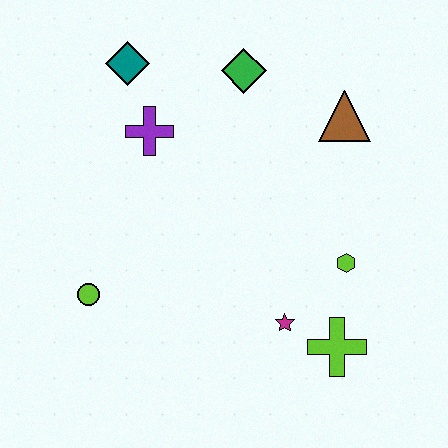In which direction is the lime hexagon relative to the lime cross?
The lime hexagon is above the lime cross.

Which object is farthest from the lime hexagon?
The teal diamond is farthest from the lime hexagon.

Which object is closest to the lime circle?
The purple cross is closest to the lime circle.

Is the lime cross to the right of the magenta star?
Yes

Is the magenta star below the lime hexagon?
Yes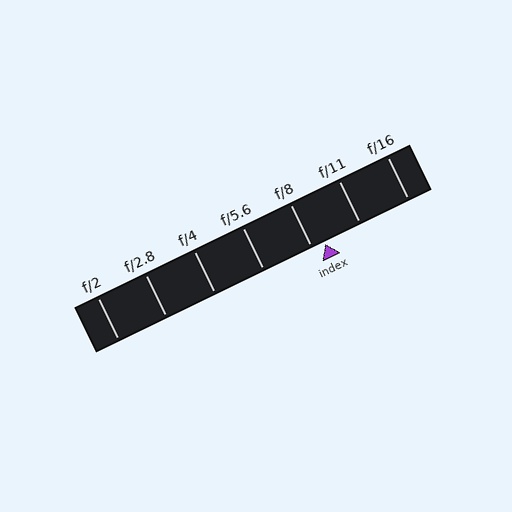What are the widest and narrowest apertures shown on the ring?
The widest aperture shown is f/2 and the narrowest is f/16.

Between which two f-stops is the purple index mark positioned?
The index mark is between f/8 and f/11.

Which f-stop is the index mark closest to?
The index mark is closest to f/8.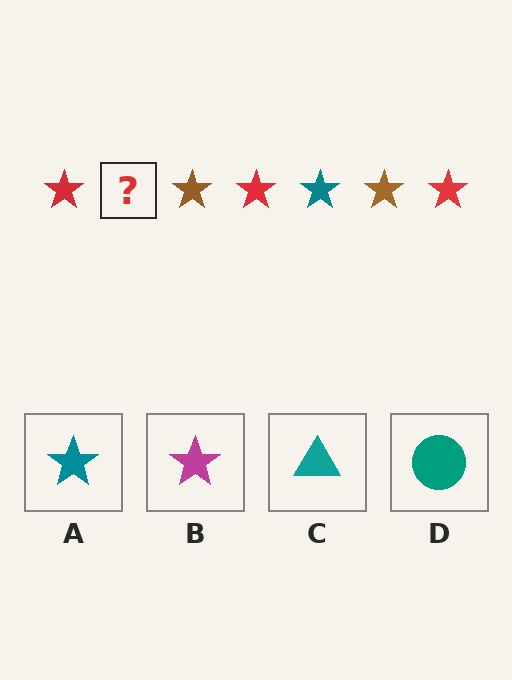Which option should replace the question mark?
Option A.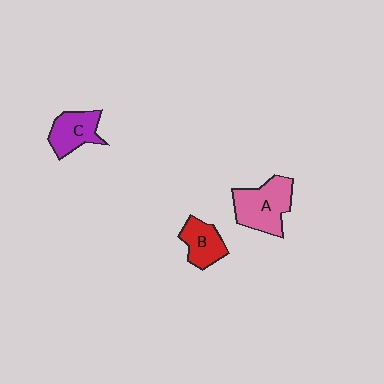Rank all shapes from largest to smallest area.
From largest to smallest: A (pink), C (purple), B (red).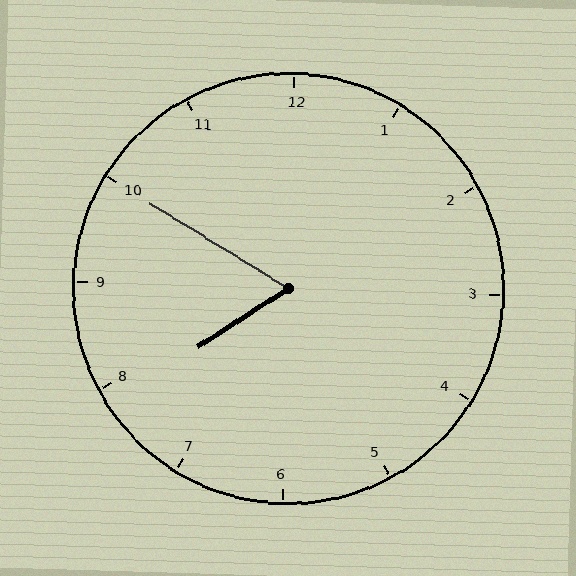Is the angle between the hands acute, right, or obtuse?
It is acute.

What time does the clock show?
7:50.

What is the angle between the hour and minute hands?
Approximately 65 degrees.